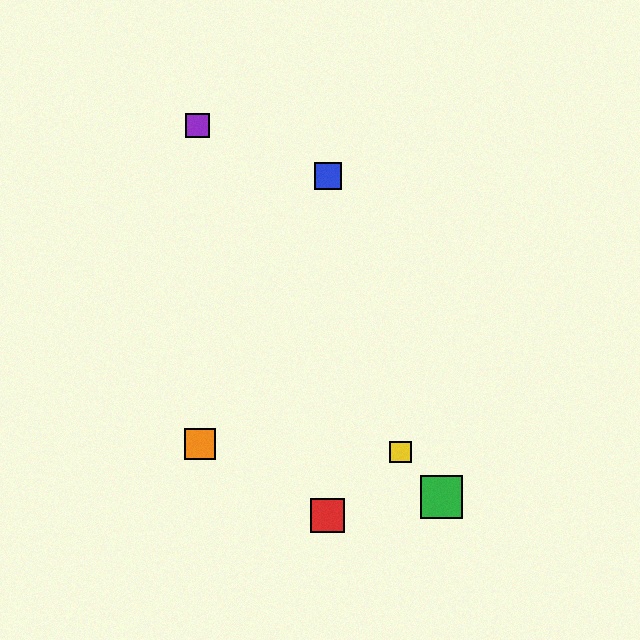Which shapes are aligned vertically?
The red square, the blue square are aligned vertically.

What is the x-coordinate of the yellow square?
The yellow square is at x≈401.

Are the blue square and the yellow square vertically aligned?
No, the blue square is at x≈328 and the yellow square is at x≈401.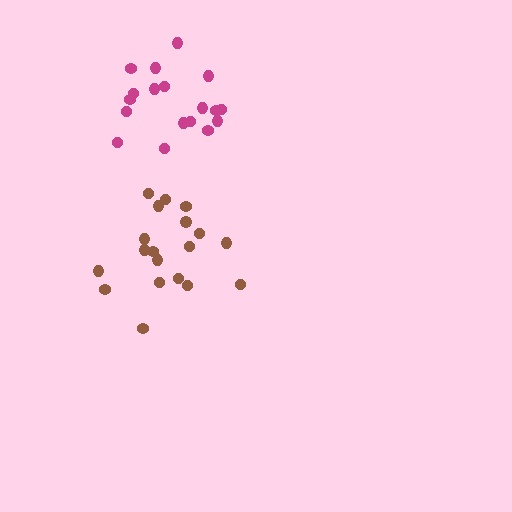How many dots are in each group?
Group 1: 18 dots, Group 2: 19 dots (37 total).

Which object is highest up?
The magenta cluster is topmost.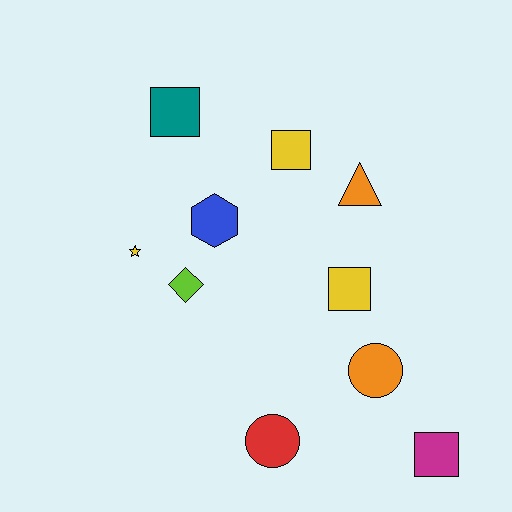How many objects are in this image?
There are 10 objects.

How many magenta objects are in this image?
There is 1 magenta object.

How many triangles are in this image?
There is 1 triangle.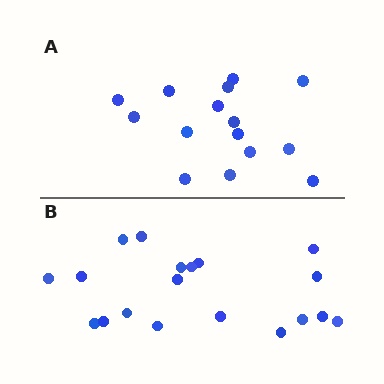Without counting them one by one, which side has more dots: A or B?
Region B (the bottom region) has more dots.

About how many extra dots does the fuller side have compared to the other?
Region B has about 4 more dots than region A.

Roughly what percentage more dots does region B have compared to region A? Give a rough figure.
About 25% more.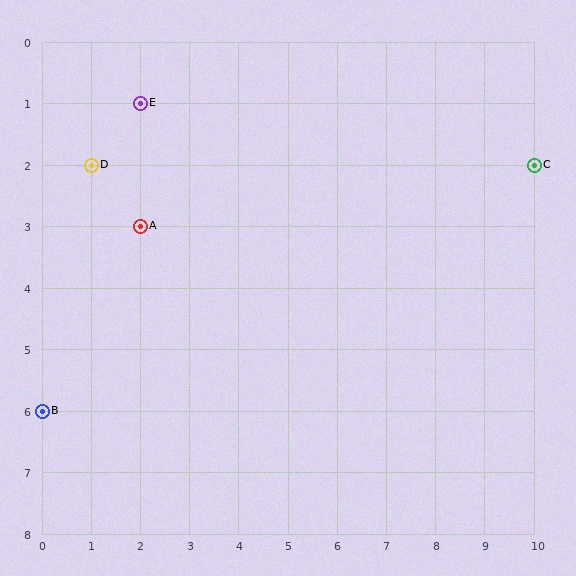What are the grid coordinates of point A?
Point A is at grid coordinates (2, 3).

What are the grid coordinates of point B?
Point B is at grid coordinates (0, 6).